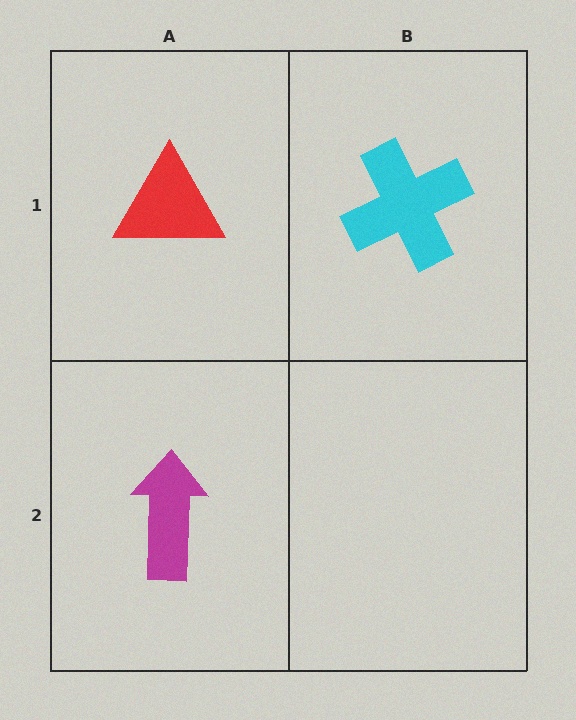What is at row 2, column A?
A magenta arrow.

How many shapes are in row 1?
2 shapes.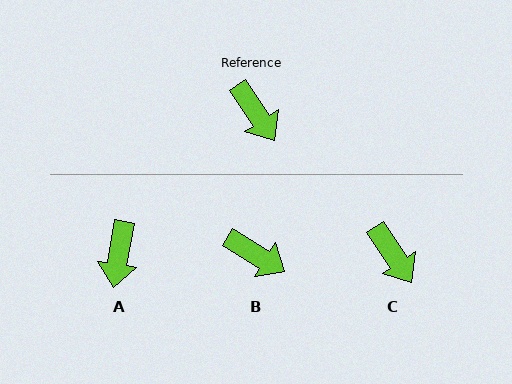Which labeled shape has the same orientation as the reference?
C.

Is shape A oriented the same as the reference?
No, it is off by about 43 degrees.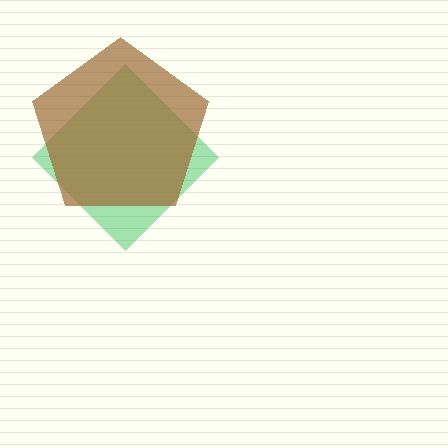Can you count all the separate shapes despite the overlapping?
Yes, there are 2 separate shapes.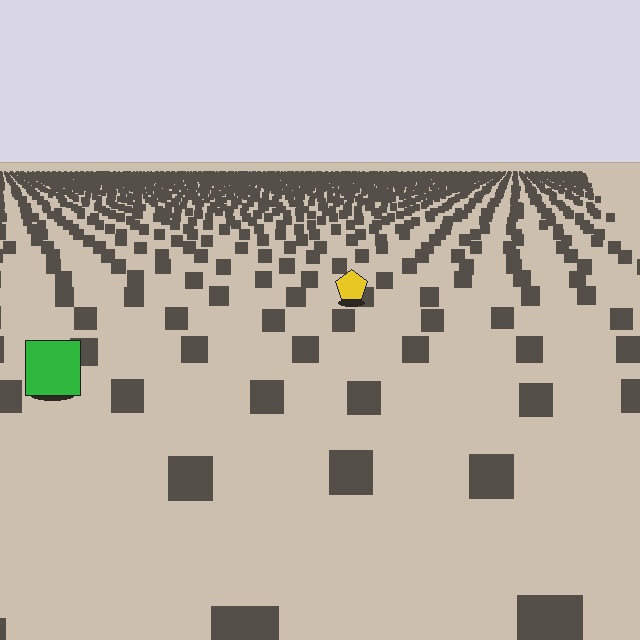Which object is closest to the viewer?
The green square is closest. The texture marks near it are larger and more spread out.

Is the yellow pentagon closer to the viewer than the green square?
No. The green square is closer — you can tell from the texture gradient: the ground texture is coarser near it.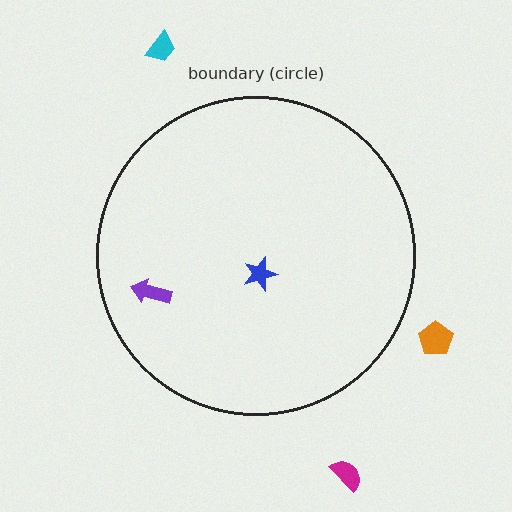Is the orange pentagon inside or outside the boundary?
Outside.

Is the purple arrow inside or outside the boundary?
Inside.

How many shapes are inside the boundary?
2 inside, 3 outside.